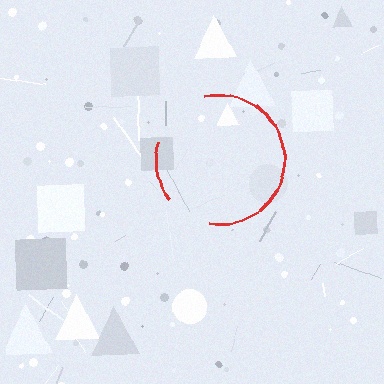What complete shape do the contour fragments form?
The contour fragments form a circle.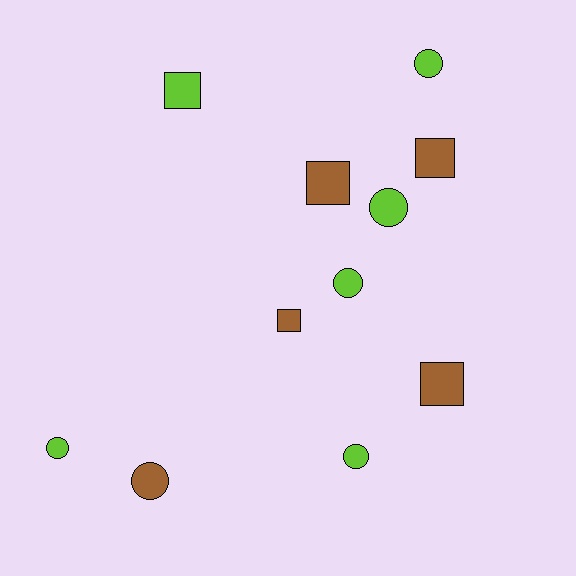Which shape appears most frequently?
Circle, with 6 objects.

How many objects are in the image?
There are 11 objects.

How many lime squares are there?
There is 1 lime square.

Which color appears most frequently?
Lime, with 6 objects.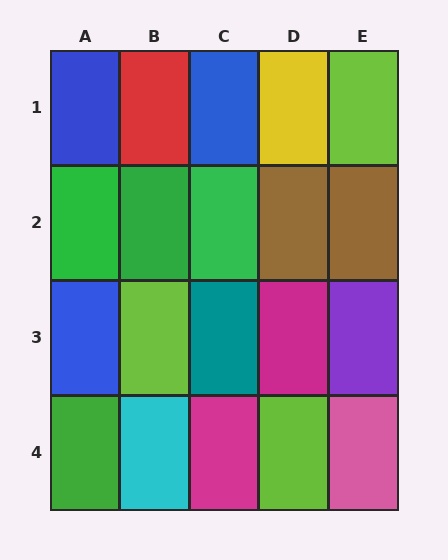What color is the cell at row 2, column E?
Brown.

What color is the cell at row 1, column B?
Red.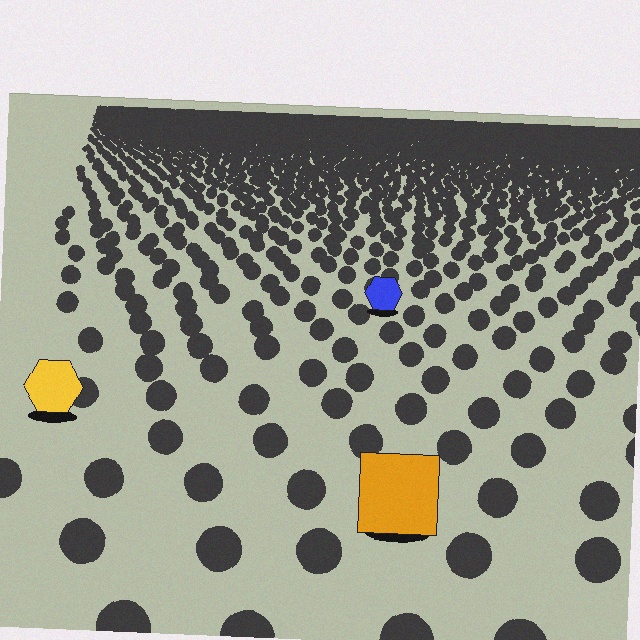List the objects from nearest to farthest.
From nearest to farthest: the orange square, the yellow hexagon, the blue hexagon.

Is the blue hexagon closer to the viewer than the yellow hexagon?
No. The yellow hexagon is closer — you can tell from the texture gradient: the ground texture is coarser near it.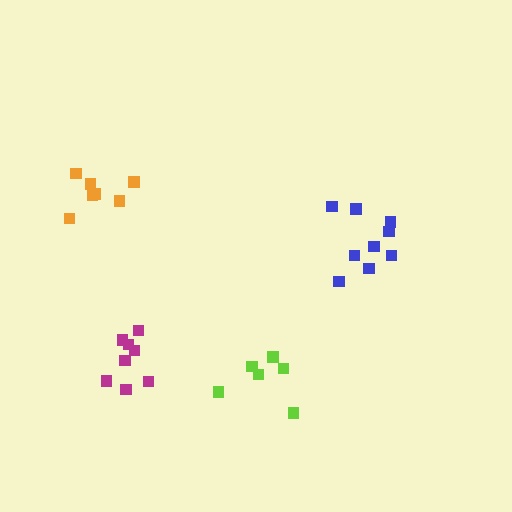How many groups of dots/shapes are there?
There are 4 groups.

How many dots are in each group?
Group 1: 9 dots, Group 2: 7 dots, Group 3: 8 dots, Group 4: 6 dots (30 total).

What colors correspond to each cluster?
The clusters are colored: blue, orange, magenta, lime.